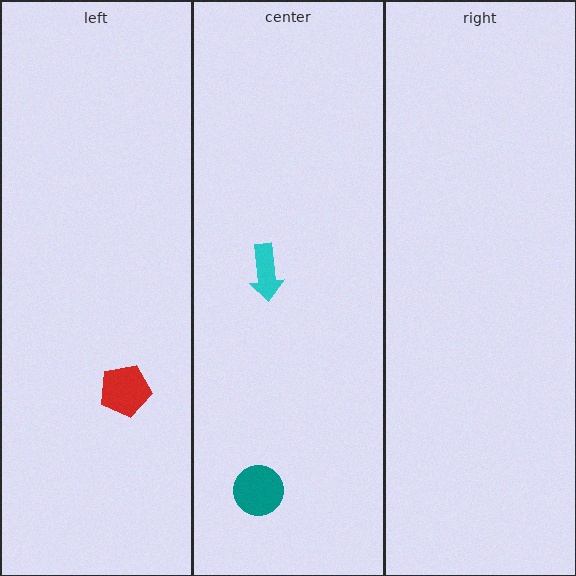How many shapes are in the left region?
1.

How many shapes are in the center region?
2.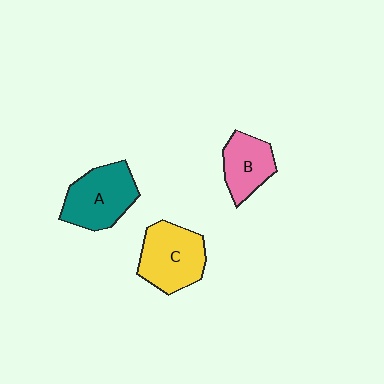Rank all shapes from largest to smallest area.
From largest to smallest: C (yellow), A (teal), B (pink).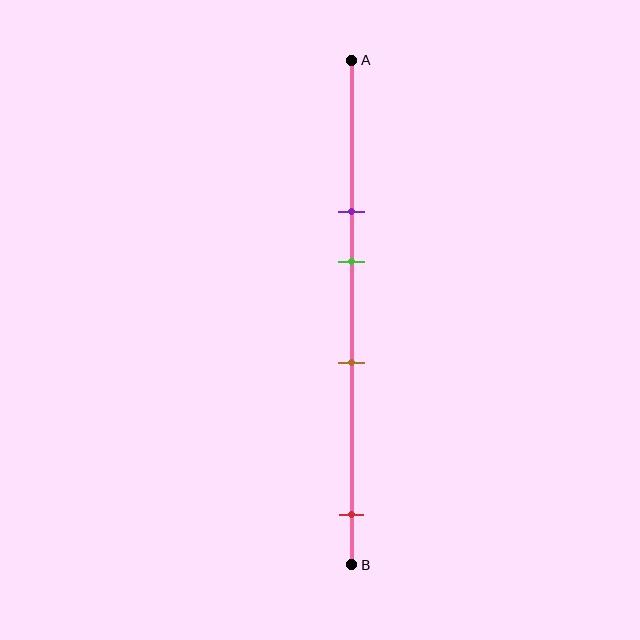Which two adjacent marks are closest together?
The purple and green marks are the closest adjacent pair.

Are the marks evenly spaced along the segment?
No, the marks are not evenly spaced.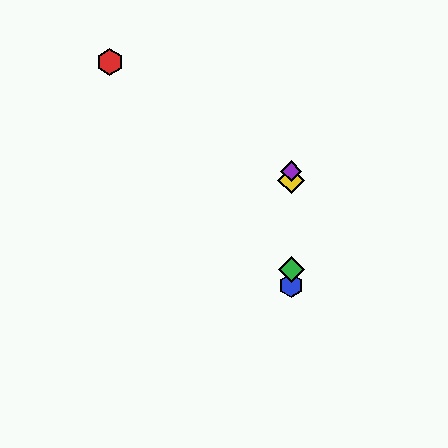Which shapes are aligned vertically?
The blue hexagon, the green diamond, the yellow diamond, the purple diamond are aligned vertically.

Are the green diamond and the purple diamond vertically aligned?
Yes, both are at x≈291.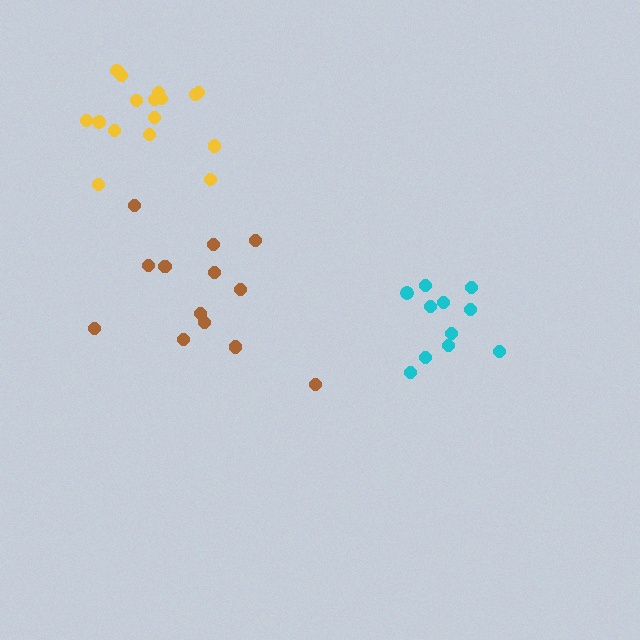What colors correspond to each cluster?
The clusters are colored: brown, cyan, yellow.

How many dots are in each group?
Group 1: 13 dots, Group 2: 11 dots, Group 3: 17 dots (41 total).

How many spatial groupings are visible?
There are 3 spatial groupings.